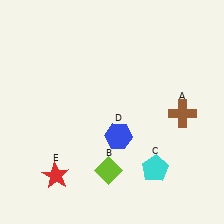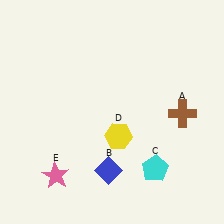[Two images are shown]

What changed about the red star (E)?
In Image 1, E is red. In Image 2, it changed to pink.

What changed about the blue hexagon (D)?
In Image 1, D is blue. In Image 2, it changed to yellow.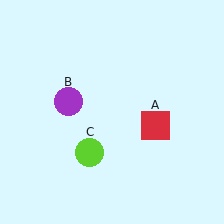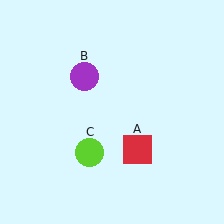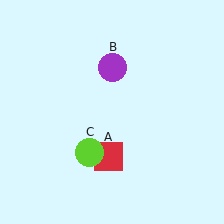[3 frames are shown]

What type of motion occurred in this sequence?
The red square (object A), purple circle (object B) rotated clockwise around the center of the scene.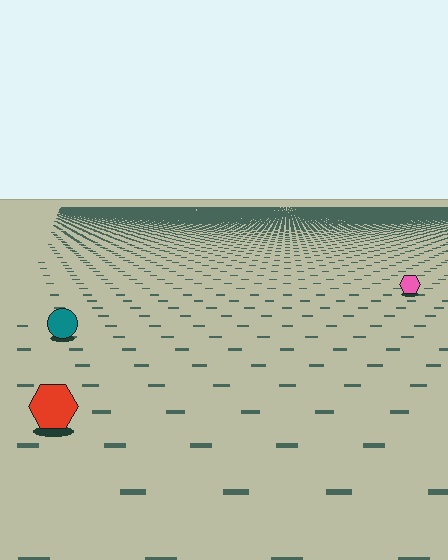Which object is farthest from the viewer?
The pink hexagon is farthest from the viewer. It appears smaller and the ground texture around it is denser.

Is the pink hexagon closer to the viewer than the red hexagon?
No. The red hexagon is closer — you can tell from the texture gradient: the ground texture is coarser near it.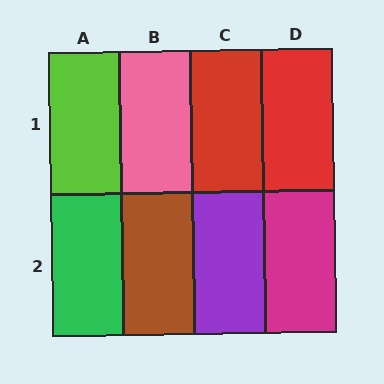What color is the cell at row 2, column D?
Magenta.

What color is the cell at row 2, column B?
Brown.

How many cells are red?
2 cells are red.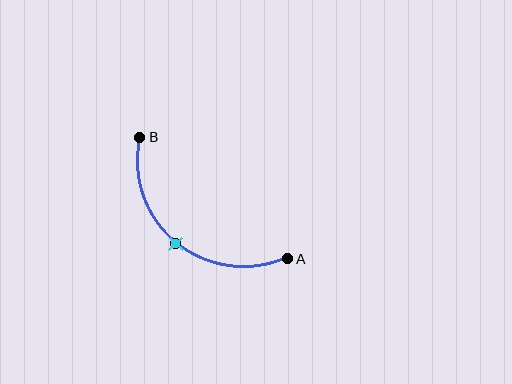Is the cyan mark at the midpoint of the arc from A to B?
Yes. The cyan mark lies on the arc at equal arc-length from both A and B — it is the arc midpoint.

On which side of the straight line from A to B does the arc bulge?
The arc bulges below and to the left of the straight line connecting A and B.